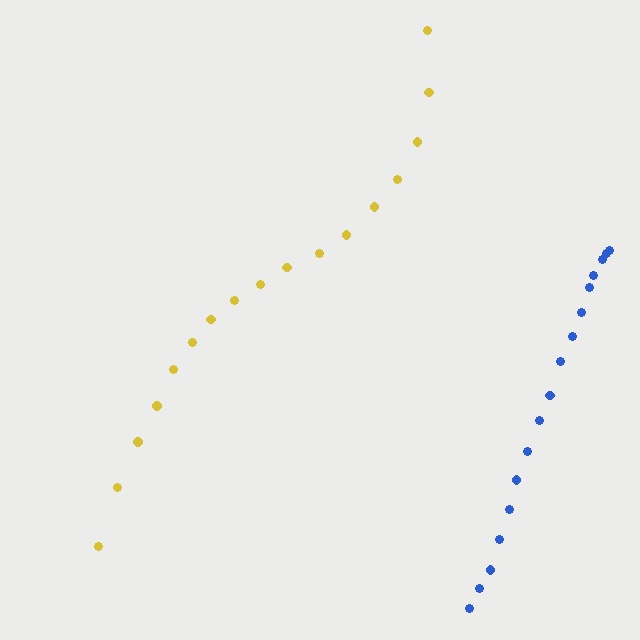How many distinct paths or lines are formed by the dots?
There are 2 distinct paths.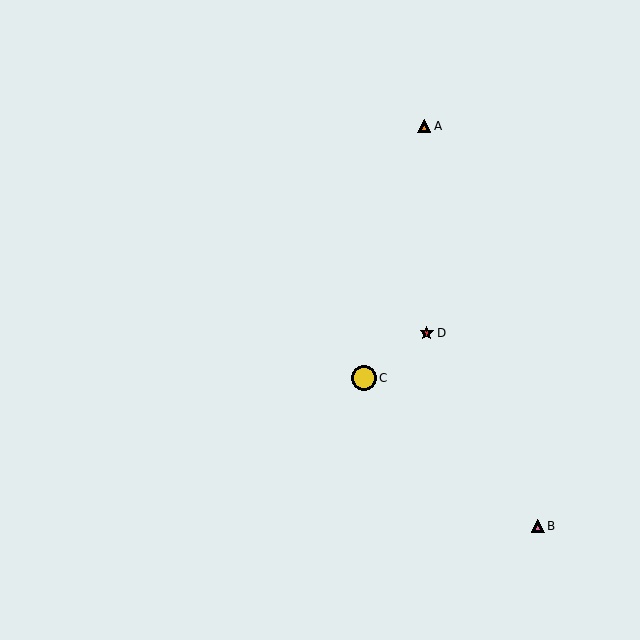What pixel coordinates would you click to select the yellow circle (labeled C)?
Click at (364, 378) to select the yellow circle C.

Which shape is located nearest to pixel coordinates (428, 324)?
The red star (labeled D) at (427, 333) is nearest to that location.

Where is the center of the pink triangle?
The center of the pink triangle is at (538, 526).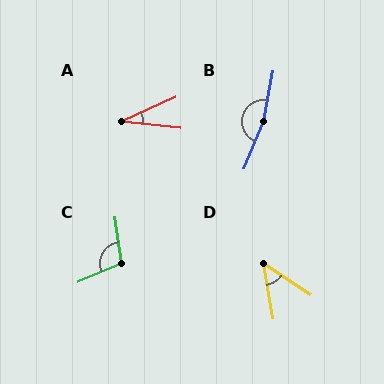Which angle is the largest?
B, at approximately 168 degrees.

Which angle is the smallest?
A, at approximately 30 degrees.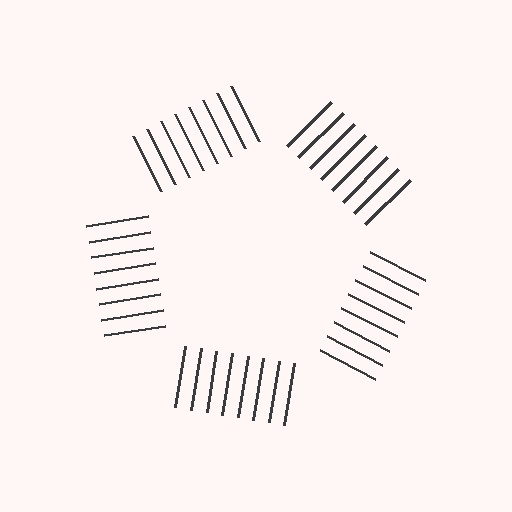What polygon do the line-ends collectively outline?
An illusory pentagon — the line segments terminate on its edges but no continuous stroke is drawn.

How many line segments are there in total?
40 — 8 along each of the 5 edges.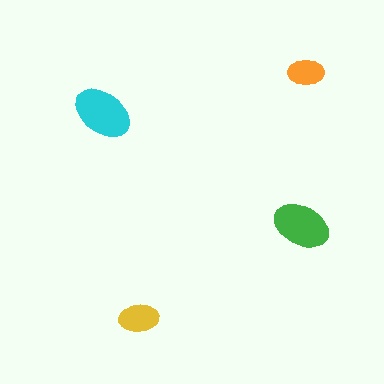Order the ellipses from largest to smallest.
the cyan one, the green one, the yellow one, the orange one.